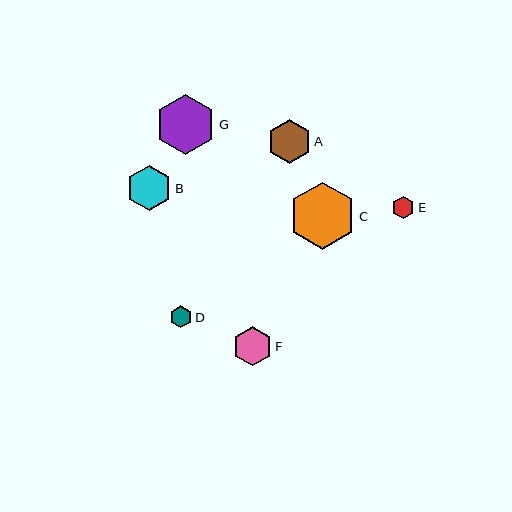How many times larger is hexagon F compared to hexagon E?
Hexagon F is approximately 1.7 times the size of hexagon E.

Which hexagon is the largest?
Hexagon C is the largest with a size of approximately 67 pixels.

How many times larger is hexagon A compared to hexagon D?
Hexagon A is approximately 2.0 times the size of hexagon D.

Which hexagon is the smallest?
Hexagon D is the smallest with a size of approximately 22 pixels.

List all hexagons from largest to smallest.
From largest to smallest: C, G, B, A, F, E, D.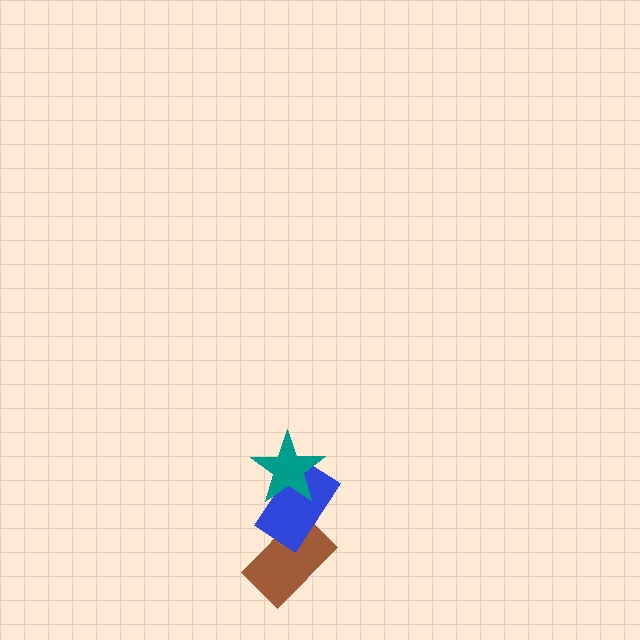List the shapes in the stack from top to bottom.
From top to bottom: the teal star, the blue rectangle, the brown rectangle.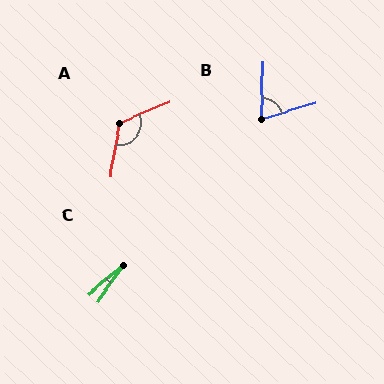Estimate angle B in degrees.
Approximately 72 degrees.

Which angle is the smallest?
C, at approximately 15 degrees.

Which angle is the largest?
A, at approximately 123 degrees.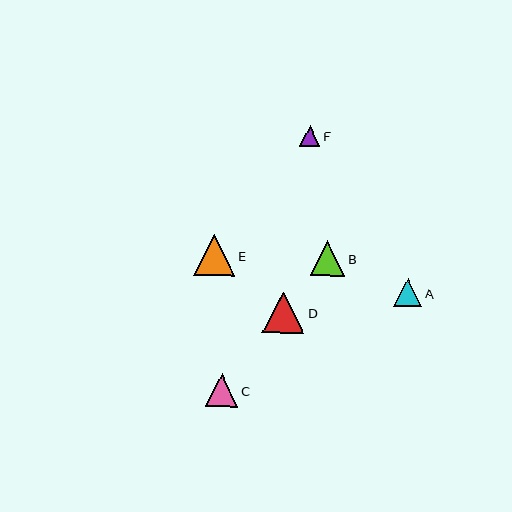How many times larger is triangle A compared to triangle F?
Triangle A is approximately 1.4 times the size of triangle F.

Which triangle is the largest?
Triangle D is the largest with a size of approximately 42 pixels.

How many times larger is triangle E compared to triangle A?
Triangle E is approximately 1.5 times the size of triangle A.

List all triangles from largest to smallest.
From largest to smallest: D, E, B, C, A, F.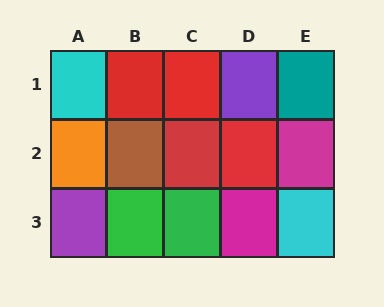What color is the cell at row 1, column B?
Red.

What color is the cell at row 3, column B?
Green.